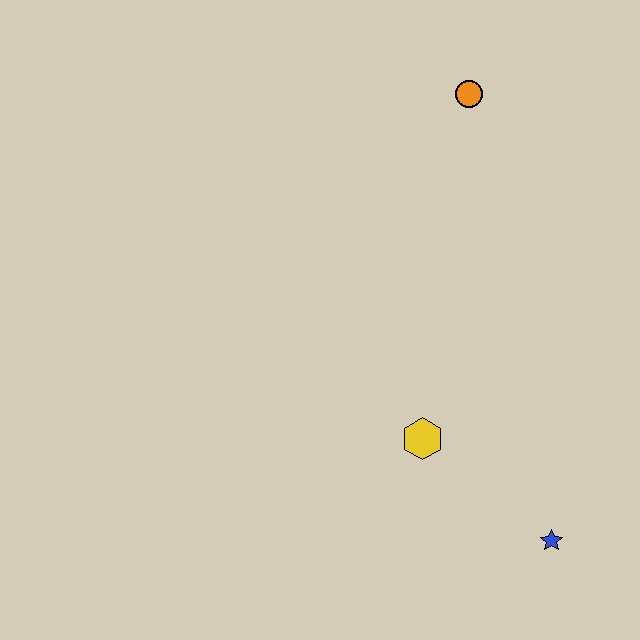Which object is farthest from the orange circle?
The blue star is farthest from the orange circle.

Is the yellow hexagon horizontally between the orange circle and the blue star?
No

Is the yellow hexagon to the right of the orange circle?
No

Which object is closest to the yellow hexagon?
The blue star is closest to the yellow hexagon.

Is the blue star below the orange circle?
Yes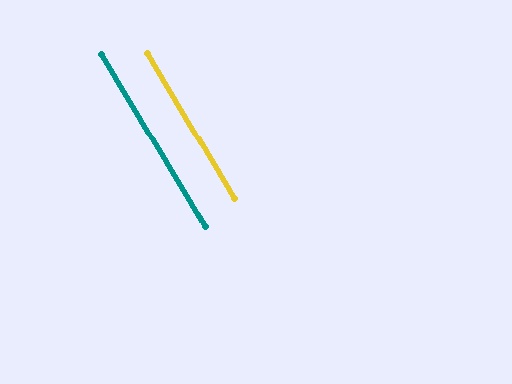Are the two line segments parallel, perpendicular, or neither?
Parallel — their directions differ by only 0.7°.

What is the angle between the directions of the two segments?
Approximately 1 degree.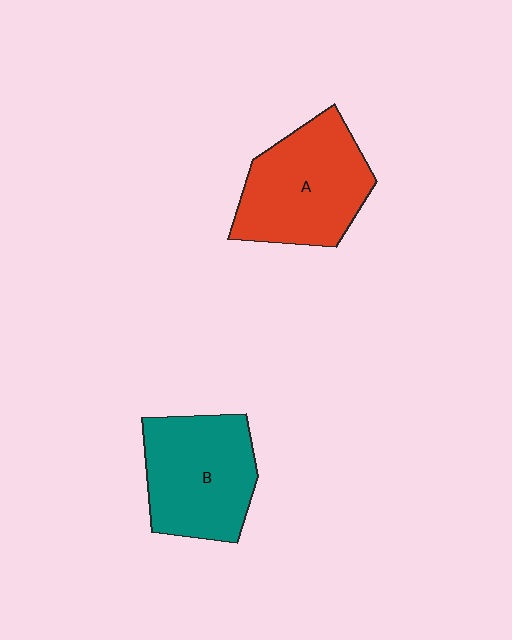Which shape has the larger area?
Shape A (red).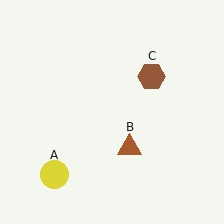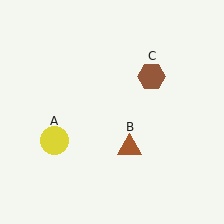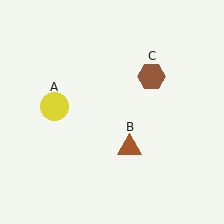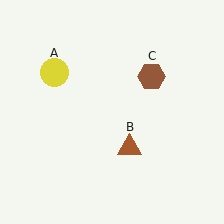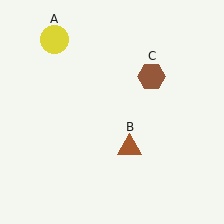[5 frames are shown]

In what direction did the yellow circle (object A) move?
The yellow circle (object A) moved up.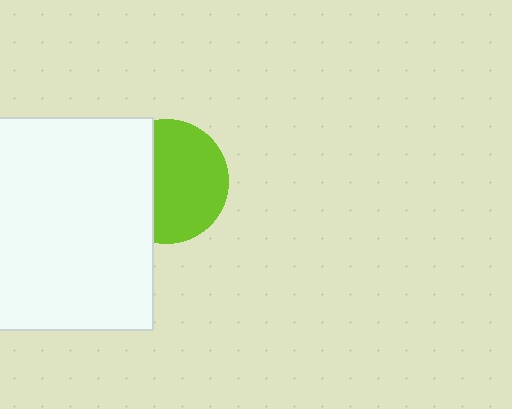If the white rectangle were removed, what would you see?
You would see the complete lime circle.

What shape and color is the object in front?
The object in front is a white rectangle.